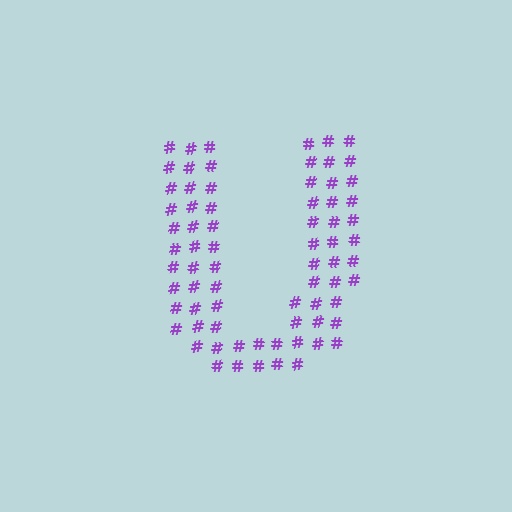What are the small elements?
The small elements are hash symbols.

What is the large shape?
The large shape is the letter U.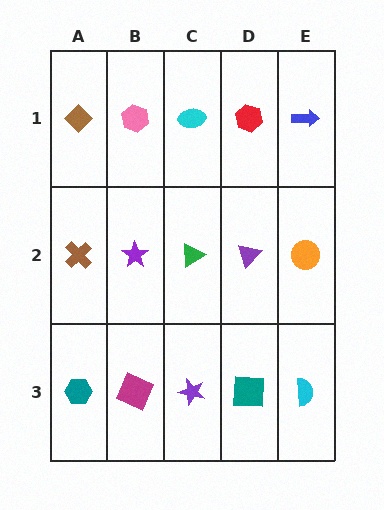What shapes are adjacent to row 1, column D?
A purple triangle (row 2, column D), a cyan ellipse (row 1, column C), a blue arrow (row 1, column E).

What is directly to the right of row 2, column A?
A purple star.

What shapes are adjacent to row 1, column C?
A green triangle (row 2, column C), a pink hexagon (row 1, column B), a red hexagon (row 1, column D).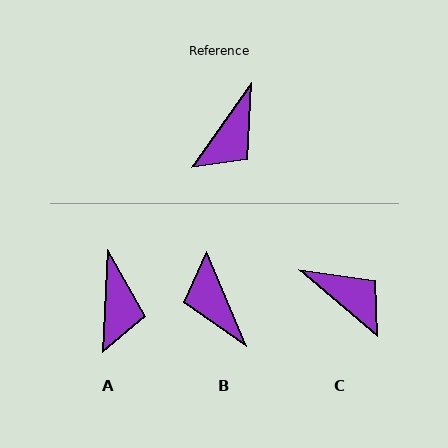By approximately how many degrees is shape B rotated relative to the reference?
Approximately 122 degrees clockwise.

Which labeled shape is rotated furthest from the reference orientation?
B, about 122 degrees away.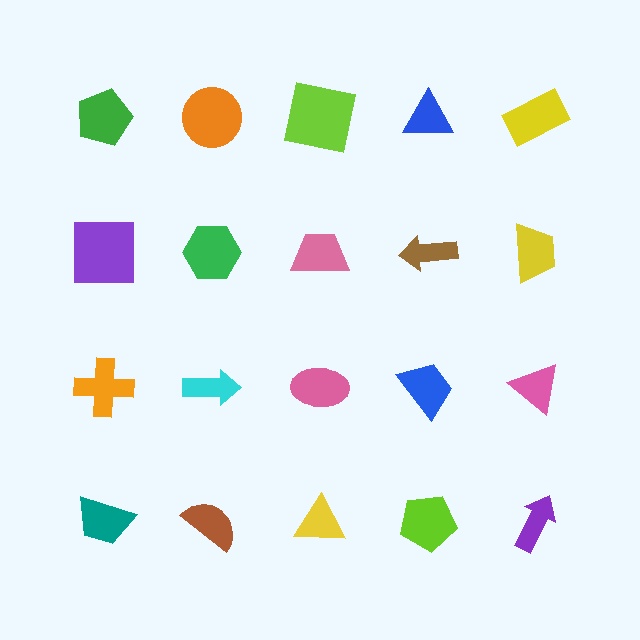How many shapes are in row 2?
5 shapes.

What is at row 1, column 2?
An orange circle.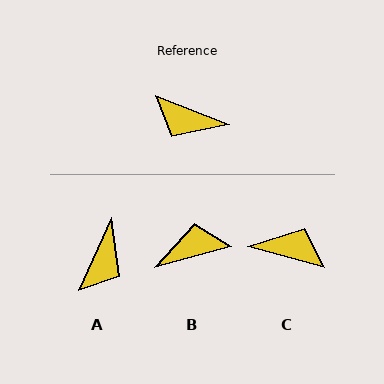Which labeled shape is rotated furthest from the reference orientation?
C, about 174 degrees away.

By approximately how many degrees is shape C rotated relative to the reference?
Approximately 174 degrees clockwise.